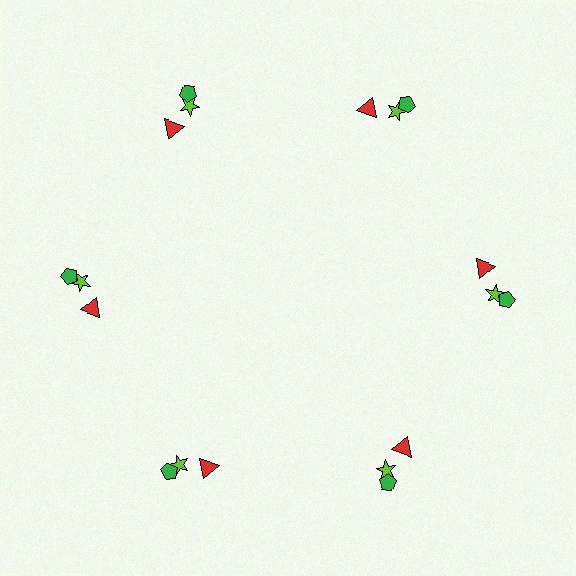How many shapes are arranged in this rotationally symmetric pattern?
There are 18 shapes, arranged in 6 groups of 3.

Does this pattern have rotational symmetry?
Yes, this pattern has 6-fold rotational symmetry. It looks the same after rotating 60 degrees around the center.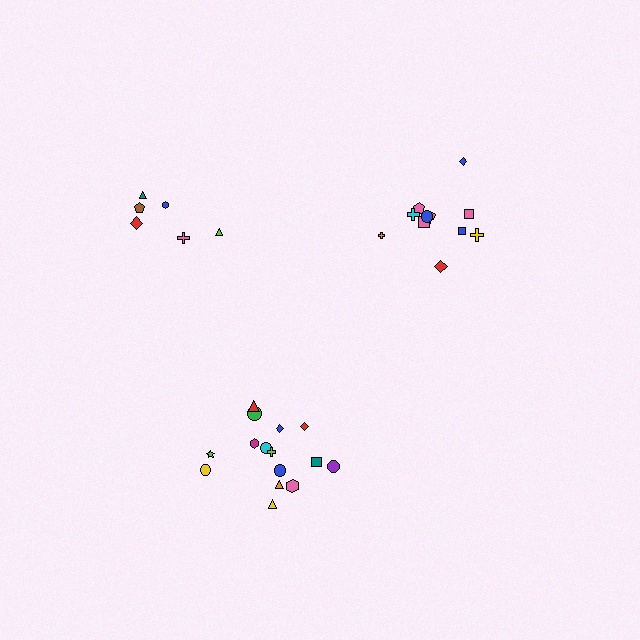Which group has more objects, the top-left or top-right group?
The top-right group.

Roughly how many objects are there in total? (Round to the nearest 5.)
Roughly 35 objects in total.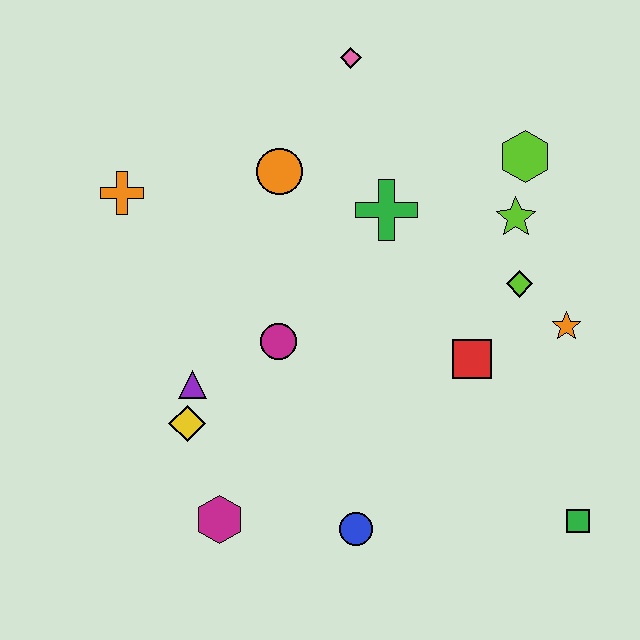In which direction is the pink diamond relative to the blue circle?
The pink diamond is above the blue circle.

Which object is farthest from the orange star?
The orange cross is farthest from the orange star.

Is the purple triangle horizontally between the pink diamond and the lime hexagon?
No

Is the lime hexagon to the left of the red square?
No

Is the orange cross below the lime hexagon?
Yes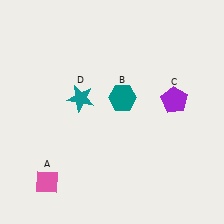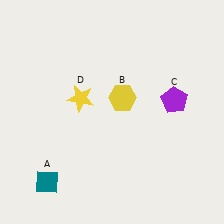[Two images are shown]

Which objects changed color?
A changed from pink to teal. B changed from teal to yellow. D changed from teal to yellow.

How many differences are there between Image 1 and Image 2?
There are 3 differences between the two images.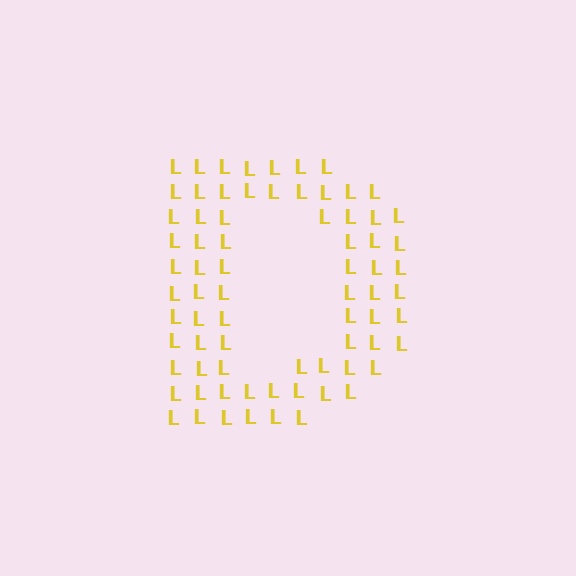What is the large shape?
The large shape is the letter D.